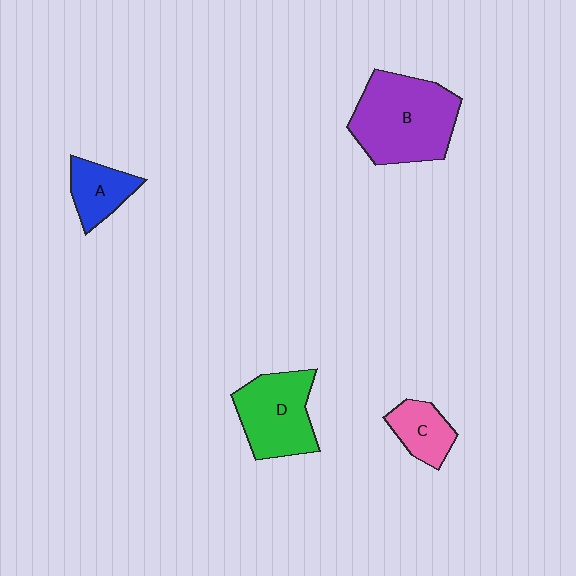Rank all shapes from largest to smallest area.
From largest to smallest: B (purple), D (green), A (blue), C (pink).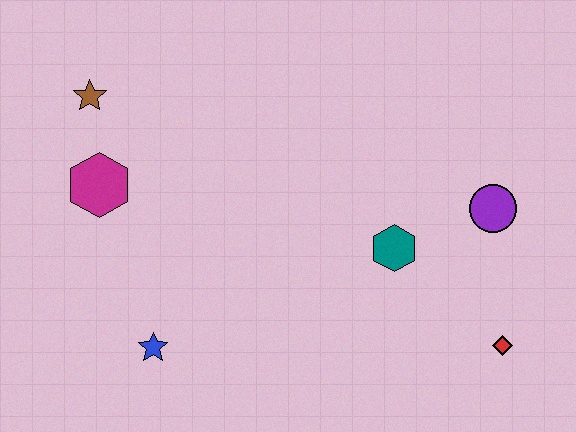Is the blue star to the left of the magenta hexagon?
No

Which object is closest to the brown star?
The magenta hexagon is closest to the brown star.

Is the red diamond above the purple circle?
No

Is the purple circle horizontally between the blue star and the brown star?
No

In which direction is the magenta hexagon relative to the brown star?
The magenta hexagon is below the brown star.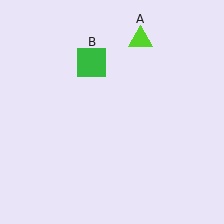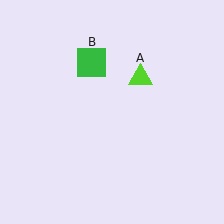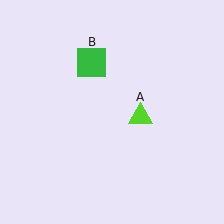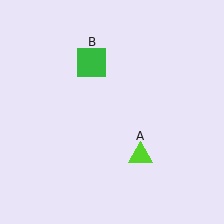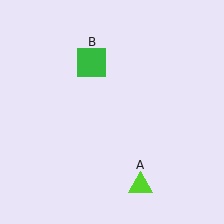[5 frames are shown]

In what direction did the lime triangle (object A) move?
The lime triangle (object A) moved down.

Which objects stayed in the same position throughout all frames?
Green square (object B) remained stationary.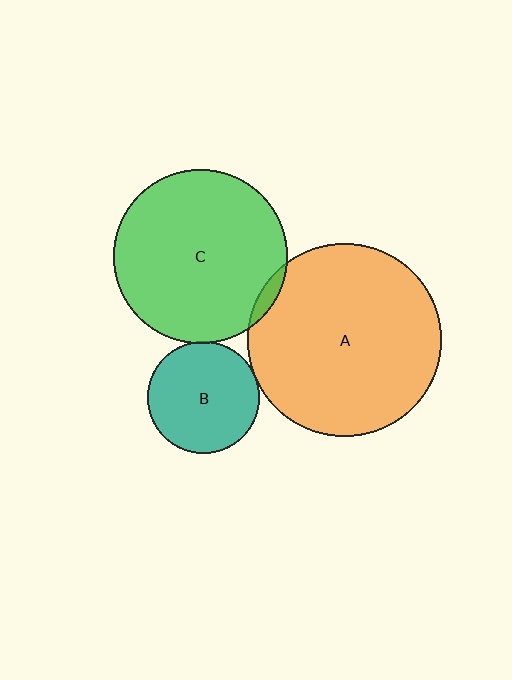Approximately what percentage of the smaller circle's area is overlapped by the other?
Approximately 5%.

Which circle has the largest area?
Circle A (orange).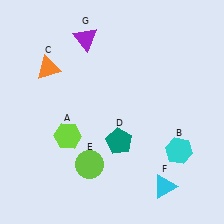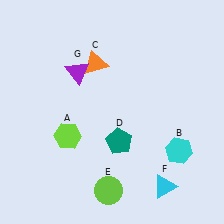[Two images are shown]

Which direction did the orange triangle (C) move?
The orange triangle (C) moved right.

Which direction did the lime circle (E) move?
The lime circle (E) moved down.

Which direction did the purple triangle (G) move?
The purple triangle (G) moved down.